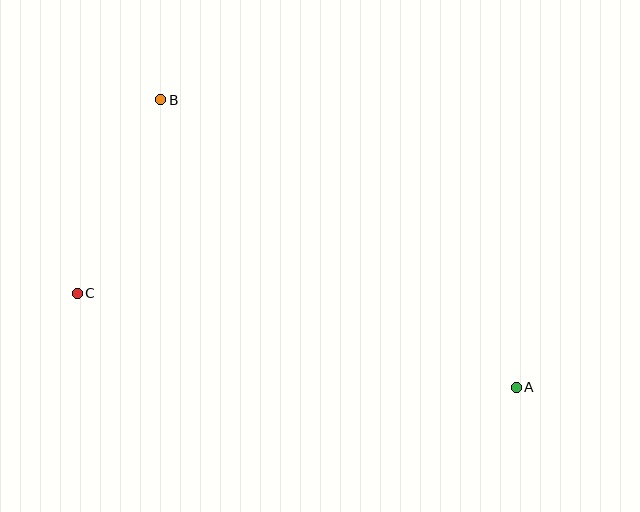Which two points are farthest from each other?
Points A and B are farthest from each other.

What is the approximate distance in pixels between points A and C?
The distance between A and C is approximately 449 pixels.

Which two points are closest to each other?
Points B and C are closest to each other.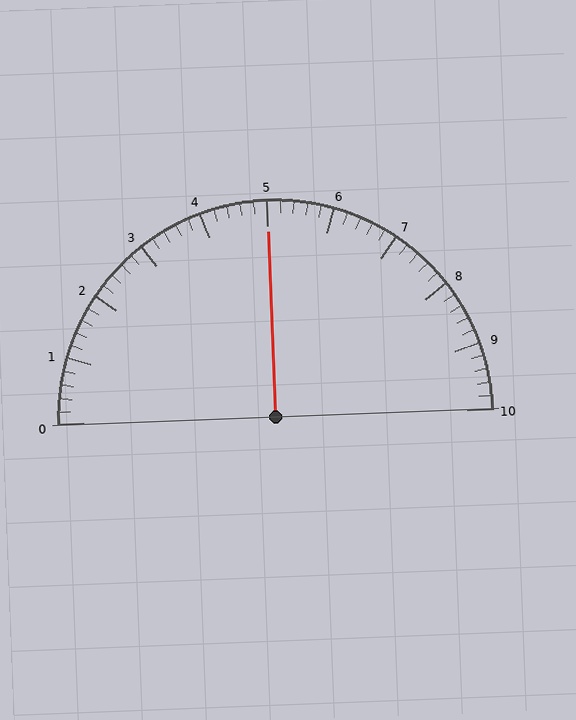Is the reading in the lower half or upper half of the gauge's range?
The reading is in the upper half of the range (0 to 10).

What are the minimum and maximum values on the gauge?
The gauge ranges from 0 to 10.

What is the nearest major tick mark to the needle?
The nearest major tick mark is 5.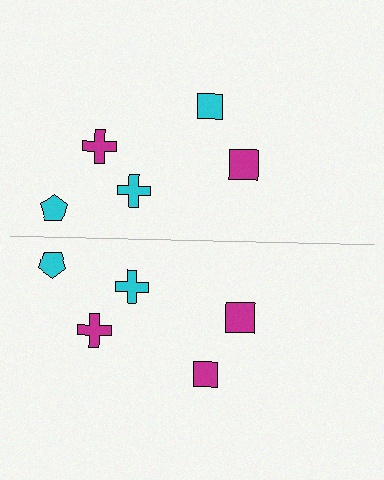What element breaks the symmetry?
The magenta square on the bottom side breaks the symmetry — its mirror counterpart is cyan.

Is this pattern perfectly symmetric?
No, the pattern is not perfectly symmetric. The magenta square on the bottom side breaks the symmetry — its mirror counterpart is cyan.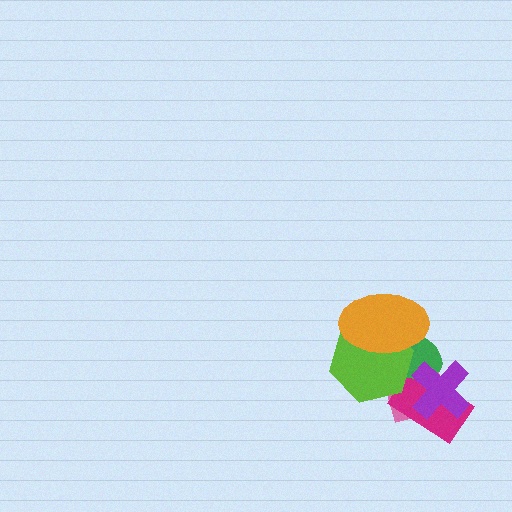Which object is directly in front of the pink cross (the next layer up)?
The magenta rectangle is directly in front of the pink cross.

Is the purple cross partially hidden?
No, no other shape covers it.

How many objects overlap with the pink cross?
5 objects overlap with the pink cross.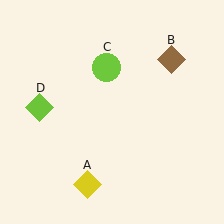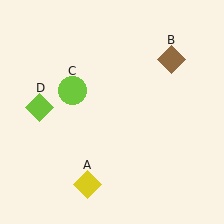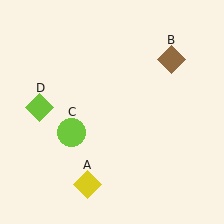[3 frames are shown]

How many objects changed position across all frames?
1 object changed position: lime circle (object C).